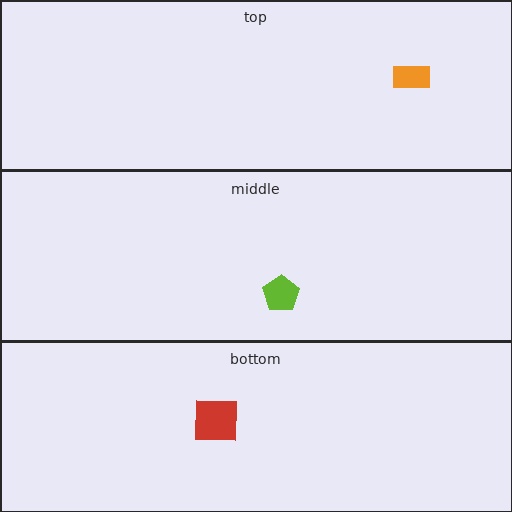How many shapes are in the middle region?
1.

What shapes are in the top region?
The orange rectangle.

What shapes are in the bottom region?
The red square.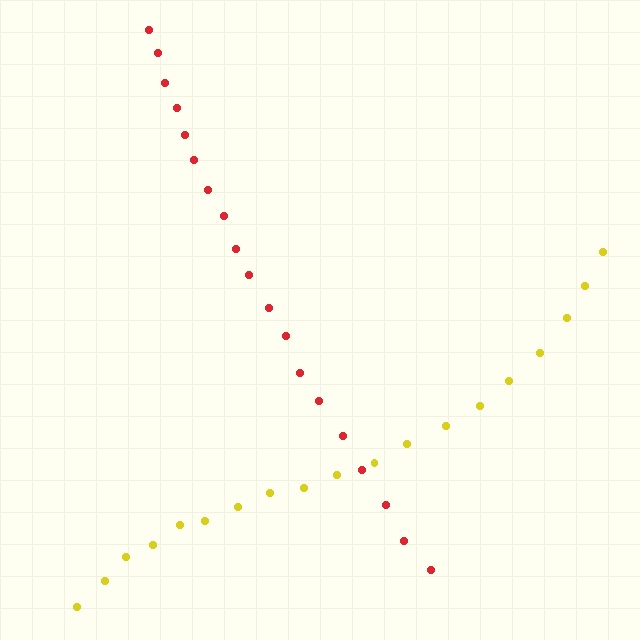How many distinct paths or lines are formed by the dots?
There are 2 distinct paths.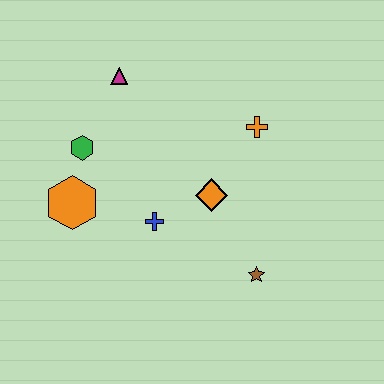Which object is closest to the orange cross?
The orange diamond is closest to the orange cross.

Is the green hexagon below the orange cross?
Yes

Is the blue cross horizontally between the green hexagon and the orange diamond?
Yes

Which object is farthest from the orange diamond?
The magenta triangle is farthest from the orange diamond.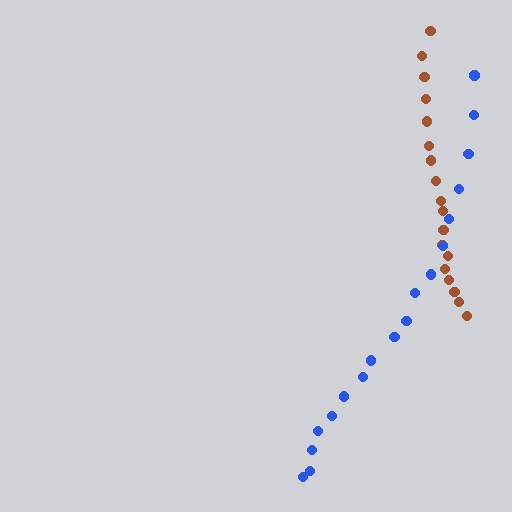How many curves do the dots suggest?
There are 2 distinct paths.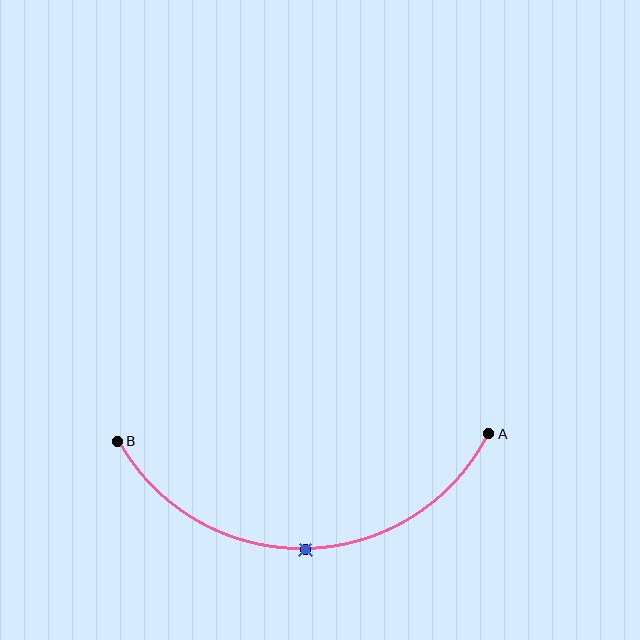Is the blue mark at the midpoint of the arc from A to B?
Yes. The blue mark lies on the arc at equal arc-length from both A and B — it is the arc midpoint.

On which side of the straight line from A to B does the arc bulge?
The arc bulges below the straight line connecting A and B.